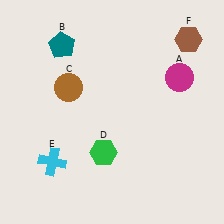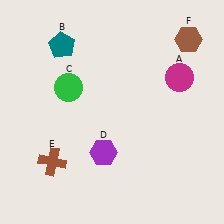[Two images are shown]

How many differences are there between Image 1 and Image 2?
There are 3 differences between the two images.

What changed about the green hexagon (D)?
In Image 1, D is green. In Image 2, it changed to purple.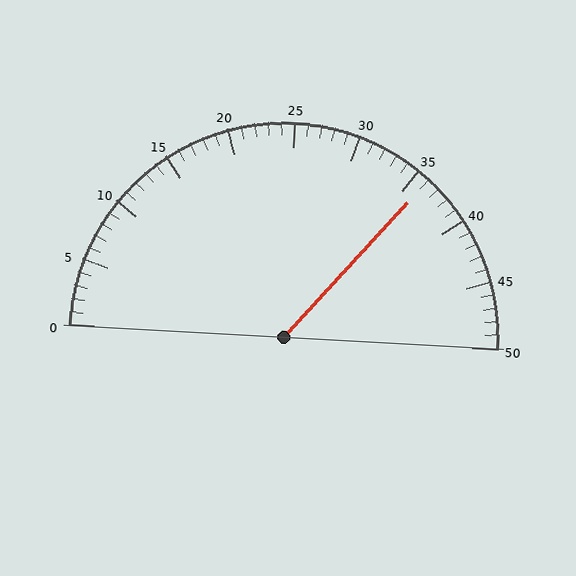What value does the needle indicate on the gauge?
The needle indicates approximately 36.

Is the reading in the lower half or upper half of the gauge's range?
The reading is in the upper half of the range (0 to 50).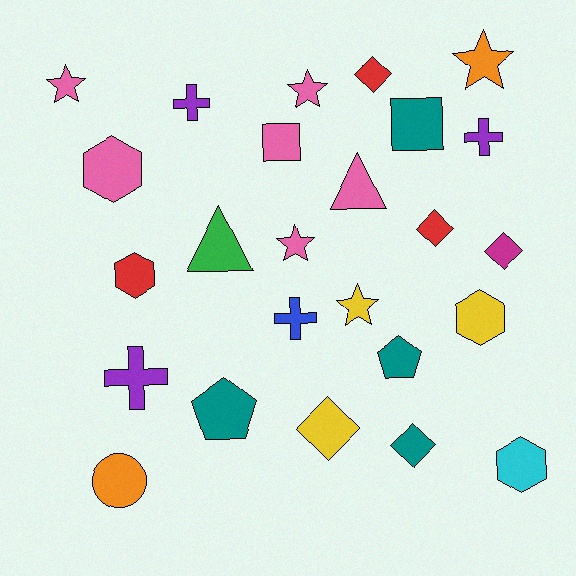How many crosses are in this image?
There are 4 crosses.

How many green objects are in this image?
There is 1 green object.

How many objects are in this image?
There are 25 objects.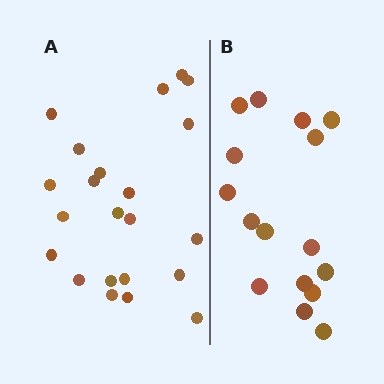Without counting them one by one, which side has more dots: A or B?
Region A (the left region) has more dots.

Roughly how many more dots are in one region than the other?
Region A has about 6 more dots than region B.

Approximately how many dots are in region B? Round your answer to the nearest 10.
About 20 dots. (The exact count is 16, which rounds to 20.)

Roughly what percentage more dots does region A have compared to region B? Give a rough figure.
About 40% more.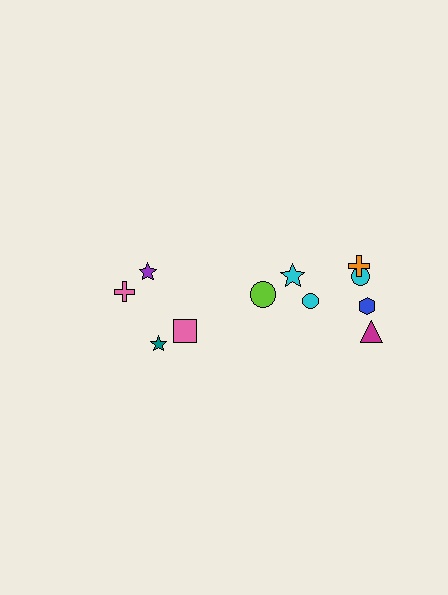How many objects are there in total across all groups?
There are 11 objects.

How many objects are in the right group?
There are 7 objects.